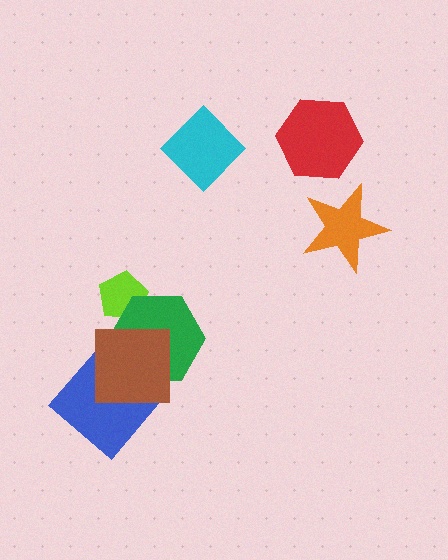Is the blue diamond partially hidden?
Yes, it is partially covered by another shape.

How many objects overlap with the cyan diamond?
0 objects overlap with the cyan diamond.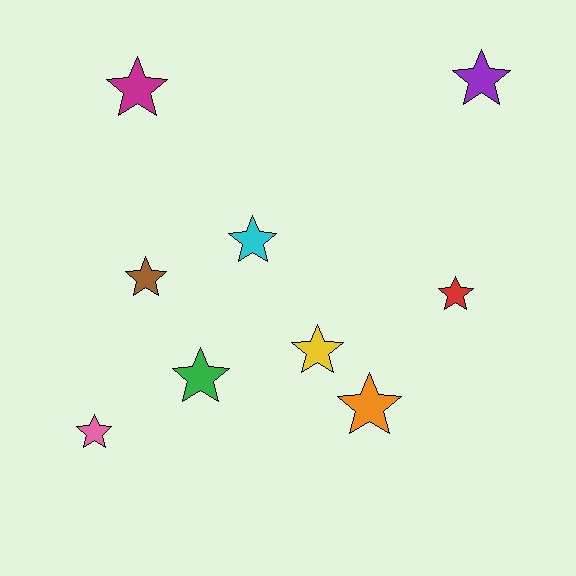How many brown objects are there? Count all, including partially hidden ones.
There is 1 brown object.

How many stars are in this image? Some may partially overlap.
There are 9 stars.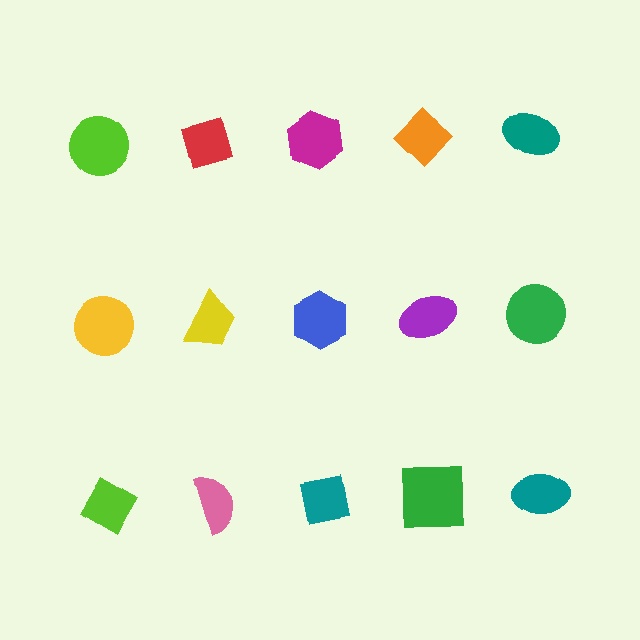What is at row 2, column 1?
A yellow circle.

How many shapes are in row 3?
5 shapes.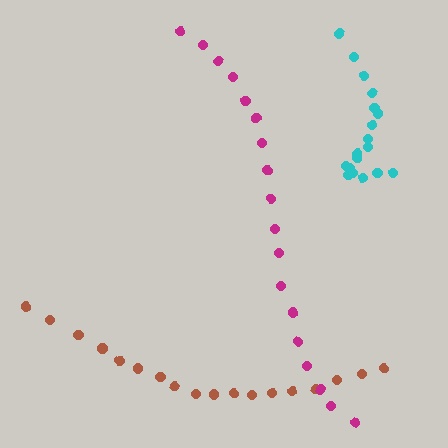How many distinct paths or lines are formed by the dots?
There are 3 distinct paths.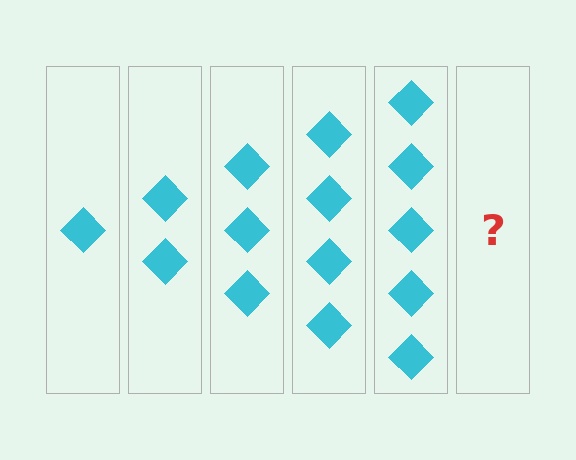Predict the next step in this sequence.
The next step is 6 diamonds.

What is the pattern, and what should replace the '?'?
The pattern is that each step adds one more diamond. The '?' should be 6 diamonds.